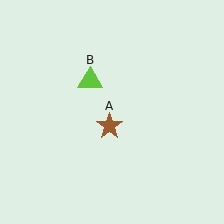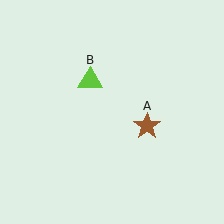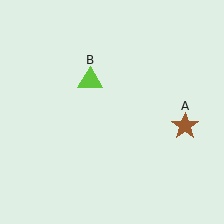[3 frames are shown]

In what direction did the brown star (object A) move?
The brown star (object A) moved right.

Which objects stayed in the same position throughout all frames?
Lime triangle (object B) remained stationary.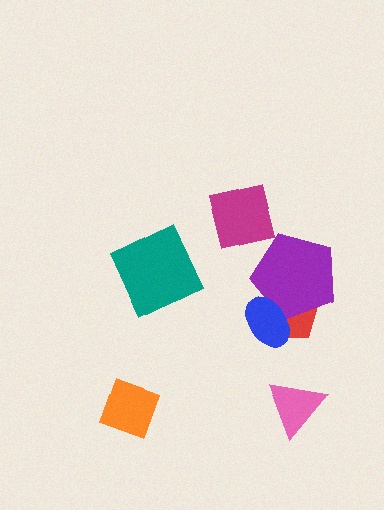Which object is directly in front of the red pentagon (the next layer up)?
The purple pentagon is directly in front of the red pentagon.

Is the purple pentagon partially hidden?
Yes, it is partially covered by another shape.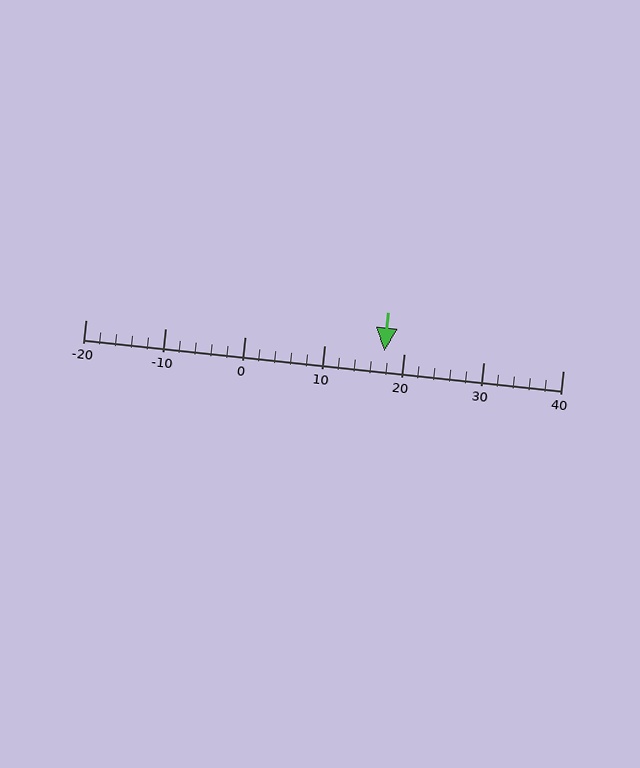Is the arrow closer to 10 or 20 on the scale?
The arrow is closer to 20.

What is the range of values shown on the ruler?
The ruler shows values from -20 to 40.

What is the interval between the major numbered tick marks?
The major tick marks are spaced 10 units apart.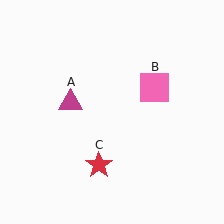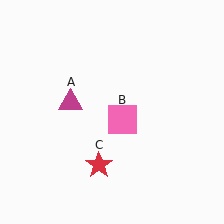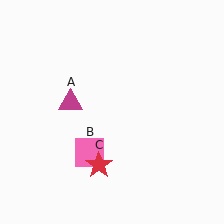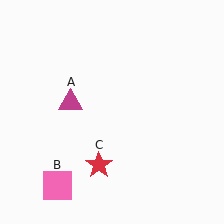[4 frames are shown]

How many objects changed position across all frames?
1 object changed position: pink square (object B).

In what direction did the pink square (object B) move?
The pink square (object B) moved down and to the left.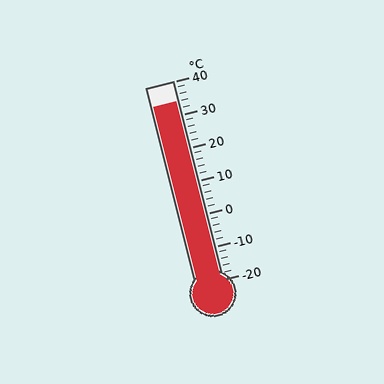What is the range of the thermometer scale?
The thermometer scale ranges from -20°C to 40°C.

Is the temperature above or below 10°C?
The temperature is above 10°C.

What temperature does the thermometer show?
The thermometer shows approximately 34°C.